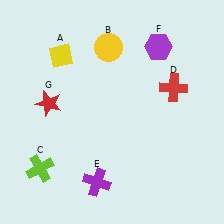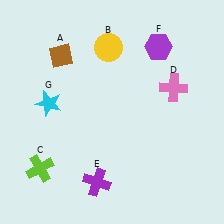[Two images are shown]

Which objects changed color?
A changed from yellow to brown. D changed from red to pink. G changed from red to cyan.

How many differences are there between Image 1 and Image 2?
There are 3 differences between the two images.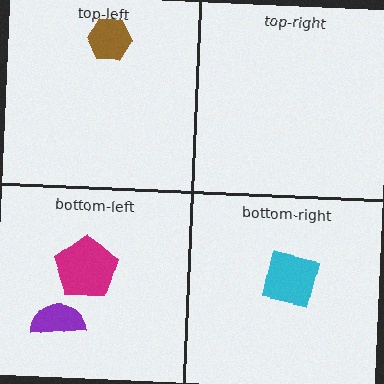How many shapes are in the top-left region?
1.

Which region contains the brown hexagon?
The top-left region.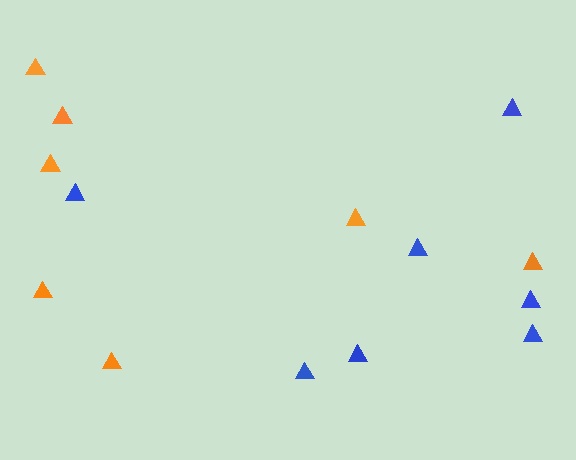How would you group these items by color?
There are 2 groups: one group of blue triangles (7) and one group of orange triangles (7).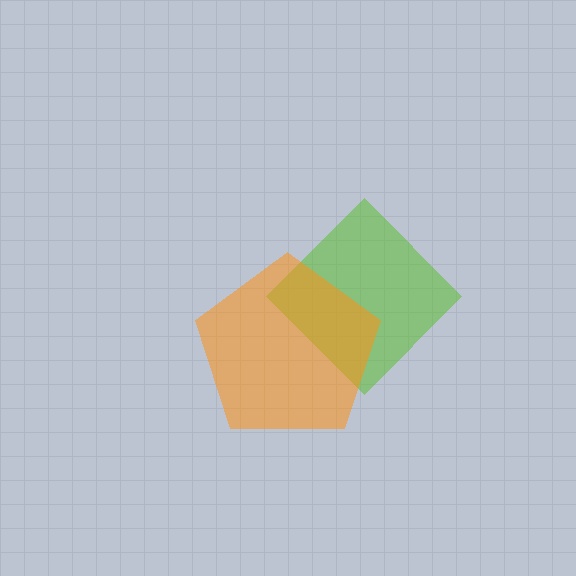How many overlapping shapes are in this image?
There are 2 overlapping shapes in the image.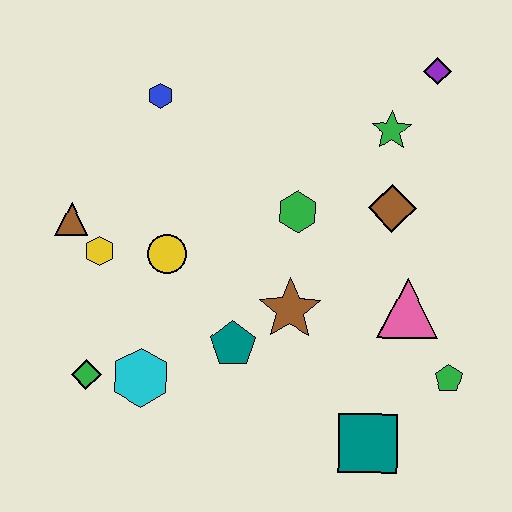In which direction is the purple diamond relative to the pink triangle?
The purple diamond is above the pink triangle.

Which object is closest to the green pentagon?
The pink triangle is closest to the green pentagon.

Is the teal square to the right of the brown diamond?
No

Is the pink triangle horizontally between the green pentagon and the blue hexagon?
Yes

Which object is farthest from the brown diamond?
The green diamond is farthest from the brown diamond.